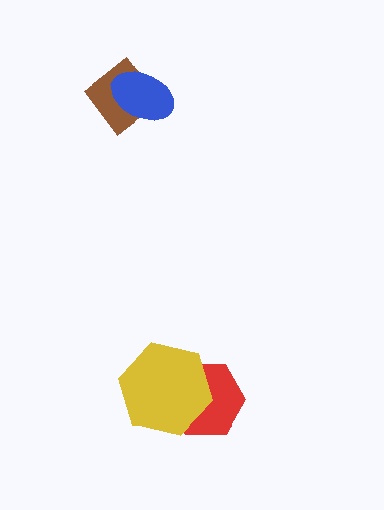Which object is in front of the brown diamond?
The blue ellipse is in front of the brown diamond.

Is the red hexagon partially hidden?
Yes, it is partially covered by another shape.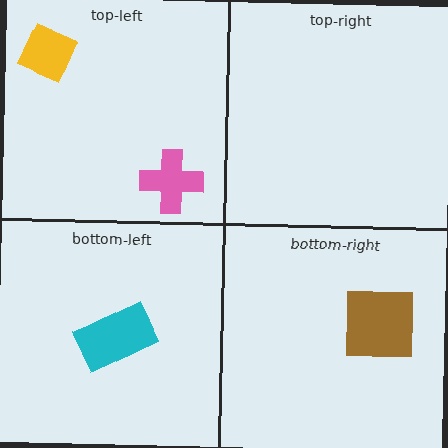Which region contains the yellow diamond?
The top-left region.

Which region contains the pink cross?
The top-left region.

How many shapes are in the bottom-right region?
1.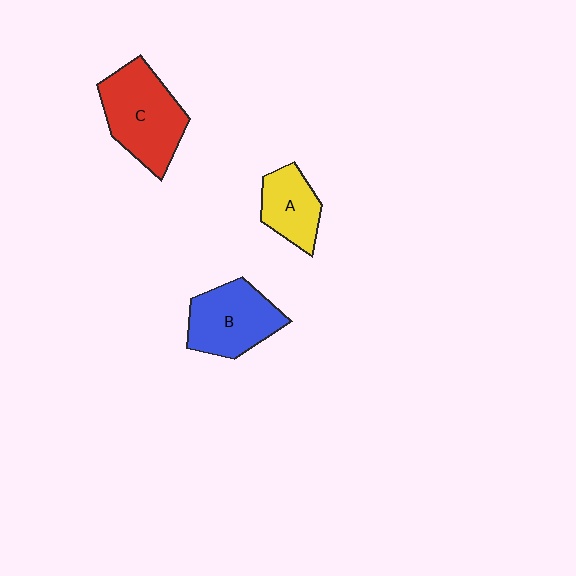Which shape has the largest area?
Shape C (red).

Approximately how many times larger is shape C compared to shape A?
Approximately 1.7 times.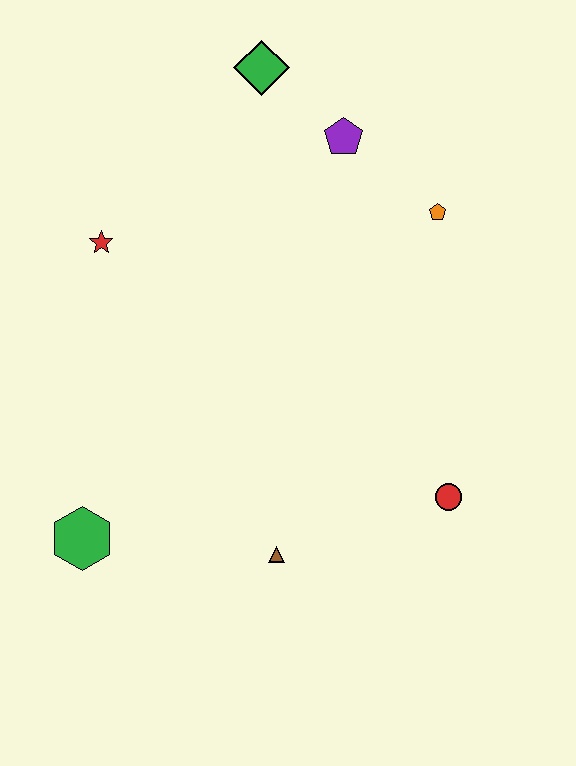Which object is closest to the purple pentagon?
The green diamond is closest to the purple pentagon.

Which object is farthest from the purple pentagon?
The green hexagon is farthest from the purple pentagon.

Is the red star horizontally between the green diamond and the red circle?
No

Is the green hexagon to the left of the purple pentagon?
Yes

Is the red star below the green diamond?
Yes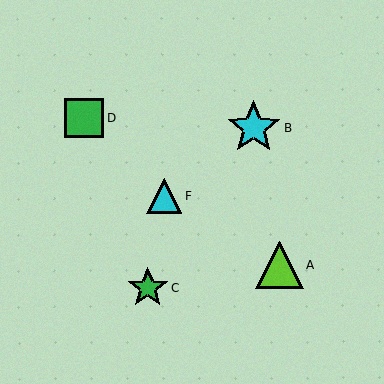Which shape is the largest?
The cyan star (labeled B) is the largest.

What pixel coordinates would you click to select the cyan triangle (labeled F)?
Click at (164, 196) to select the cyan triangle F.